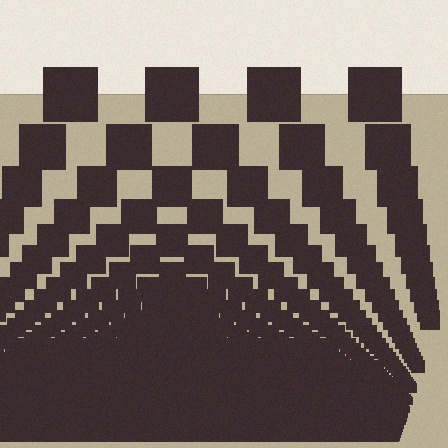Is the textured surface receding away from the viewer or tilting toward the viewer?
The surface appears to tilt toward the viewer. Texture elements get larger and sparser toward the top.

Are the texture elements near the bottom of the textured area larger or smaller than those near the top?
Smaller. The gradient is inverted — elements near the bottom are smaller and denser.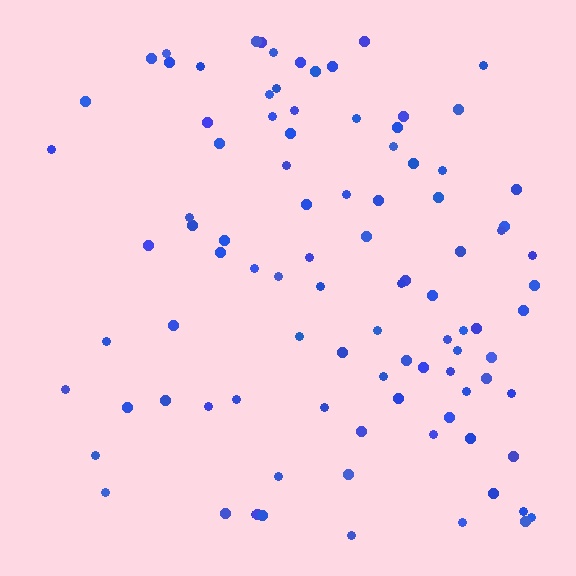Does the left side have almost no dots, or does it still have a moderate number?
Still a moderate number, just noticeably fewer than the right.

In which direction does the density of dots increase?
From left to right, with the right side densest.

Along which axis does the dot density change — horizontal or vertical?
Horizontal.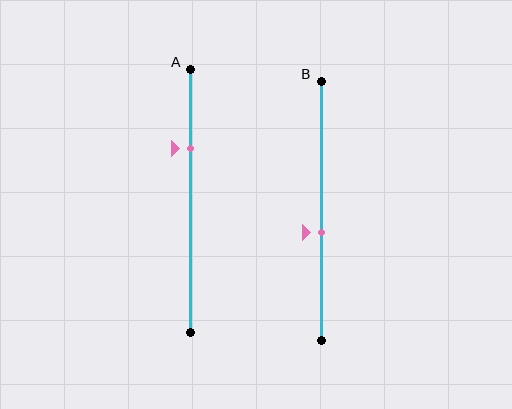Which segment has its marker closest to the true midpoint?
Segment B has its marker closest to the true midpoint.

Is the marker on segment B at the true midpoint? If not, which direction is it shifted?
No, the marker on segment B is shifted downward by about 8% of the segment length.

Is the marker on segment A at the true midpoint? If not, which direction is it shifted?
No, the marker on segment A is shifted upward by about 20% of the segment length.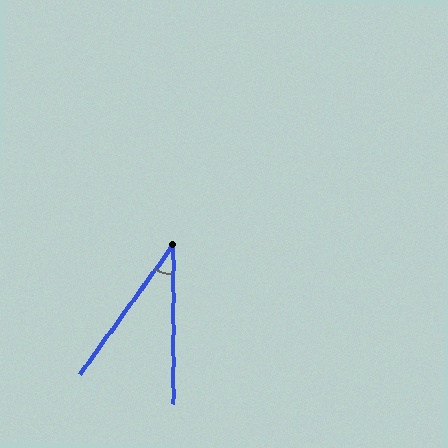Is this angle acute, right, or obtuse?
It is acute.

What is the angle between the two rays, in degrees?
Approximately 36 degrees.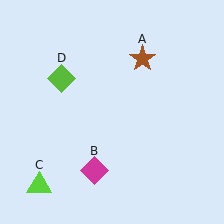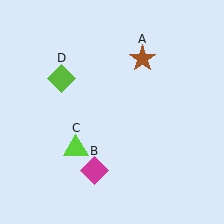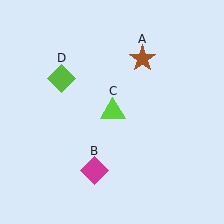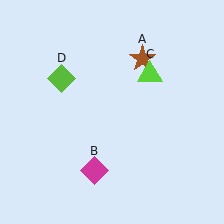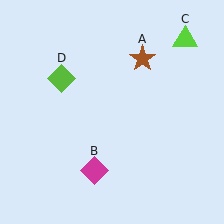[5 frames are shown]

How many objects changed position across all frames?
1 object changed position: lime triangle (object C).